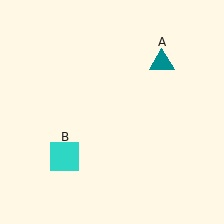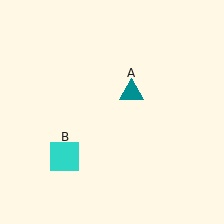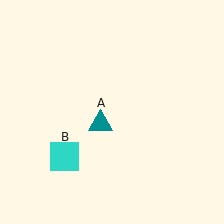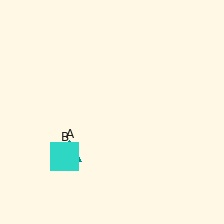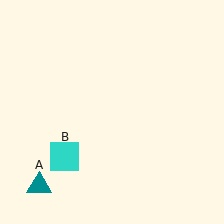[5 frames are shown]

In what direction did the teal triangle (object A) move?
The teal triangle (object A) moved down and to the left.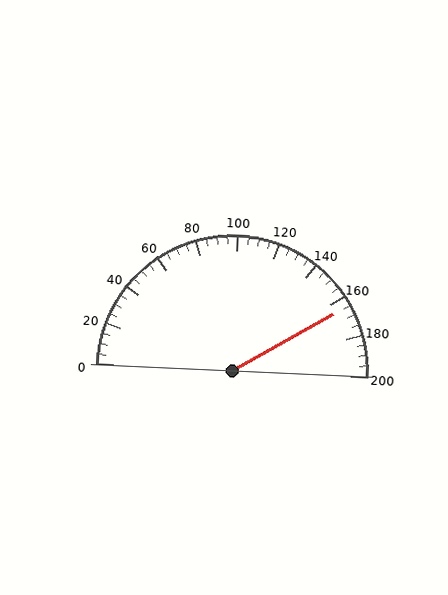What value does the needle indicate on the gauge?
The needle indicates approximately 165.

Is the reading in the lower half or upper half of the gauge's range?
The reading is in the upper half of the range (0 to 200).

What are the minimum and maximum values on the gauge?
The gauge ranges from 0 to 200.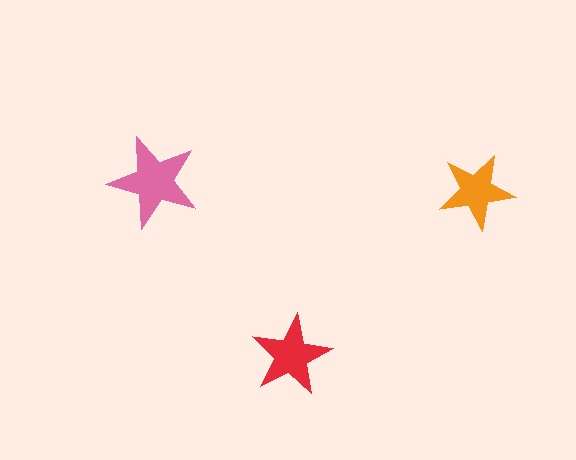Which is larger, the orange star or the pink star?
The pink one.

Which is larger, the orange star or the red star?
The red one.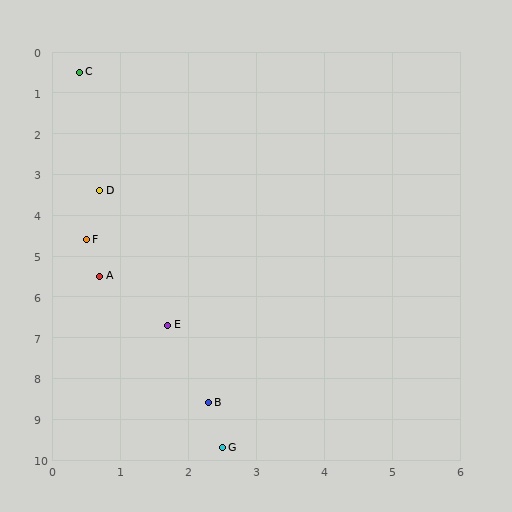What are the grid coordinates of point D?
Point D is at approximately (0.7, 3.4).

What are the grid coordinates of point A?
Point A is at approximately (0.7, 5.5).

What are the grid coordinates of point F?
Point F is at approximately (0.5, 4.6).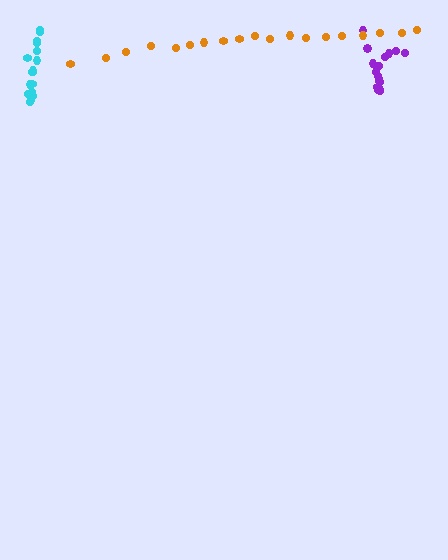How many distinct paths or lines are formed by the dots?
There are 3 distinct paths.